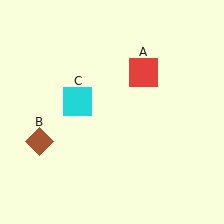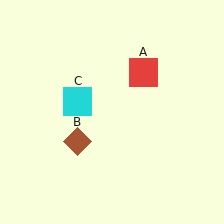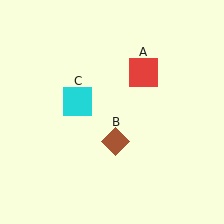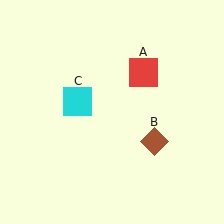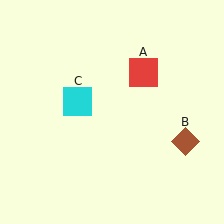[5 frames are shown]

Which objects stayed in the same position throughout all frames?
Red square (object A) and cyan square (object C) remained stationary.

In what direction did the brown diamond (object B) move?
The brown diamond (object B) moved right.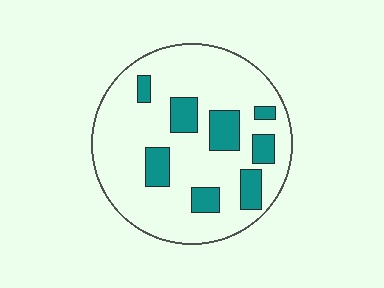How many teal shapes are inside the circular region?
8.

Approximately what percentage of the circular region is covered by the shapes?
Approximately 20%.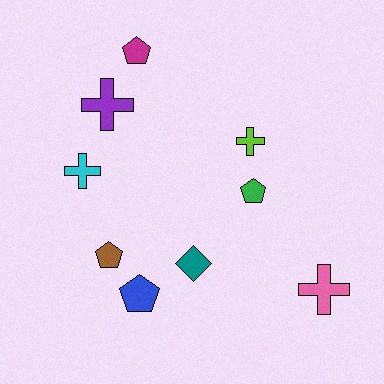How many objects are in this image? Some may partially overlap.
There are 9 objects.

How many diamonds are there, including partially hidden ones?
There is 1 diamond.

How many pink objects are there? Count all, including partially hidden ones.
There is 1 pink object.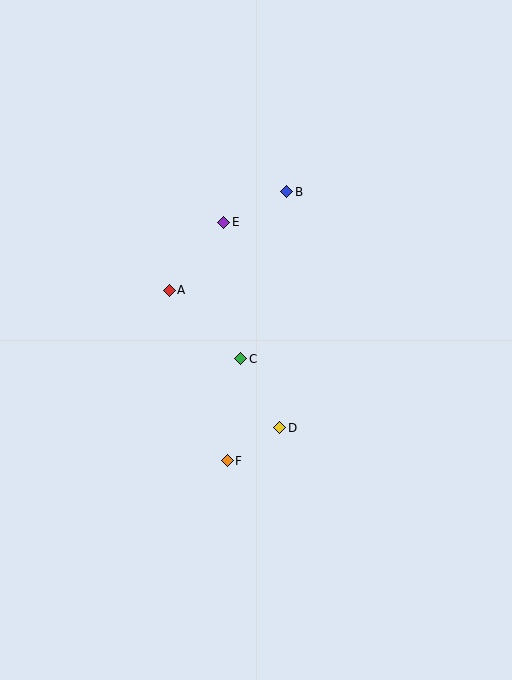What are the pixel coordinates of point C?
Point C is at (241, 359).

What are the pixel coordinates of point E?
Point E is at (224, 222).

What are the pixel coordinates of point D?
Point D is at (280, 428).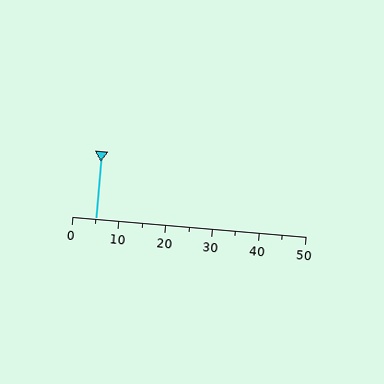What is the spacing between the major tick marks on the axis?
The major ticks are spaced 10 apart.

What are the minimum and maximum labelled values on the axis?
The axis runs from 0 to 50.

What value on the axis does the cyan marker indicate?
The marker indicates approximately 5.